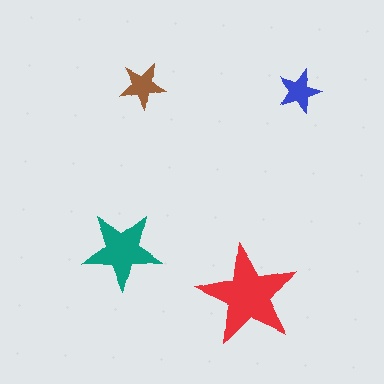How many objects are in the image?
There are 4 objects in the image.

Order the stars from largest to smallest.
the red one, the teal one, the brown one, the blue one.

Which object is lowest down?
The red star is bottommost.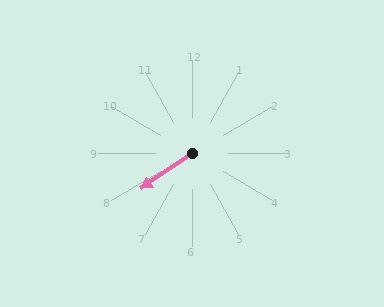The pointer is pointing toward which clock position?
Roughly 8 o'clock.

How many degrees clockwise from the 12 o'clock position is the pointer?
Approximately 235 degrees.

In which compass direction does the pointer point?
Southwest.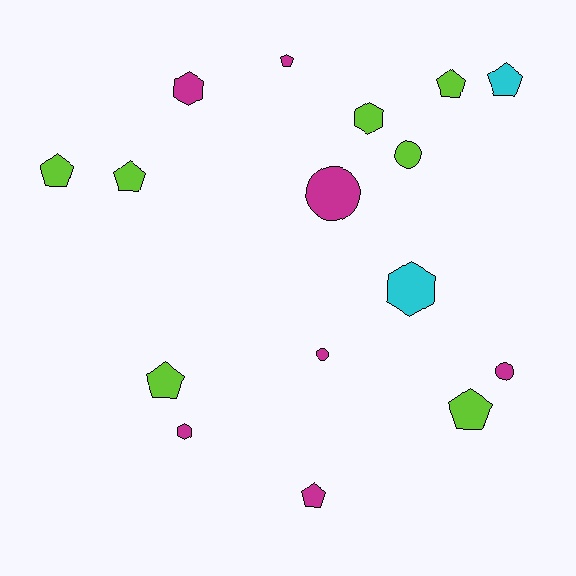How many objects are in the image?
There are 16 objects.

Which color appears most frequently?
Magenta, with 7 objects.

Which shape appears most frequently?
Pentagon, with 8 objects.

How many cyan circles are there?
There are no cyan circles.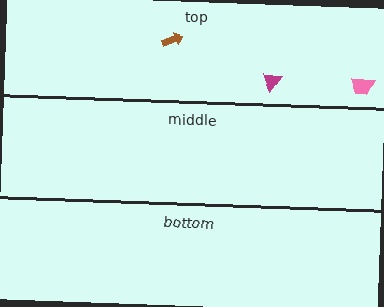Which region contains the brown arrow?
The top region.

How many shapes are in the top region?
3.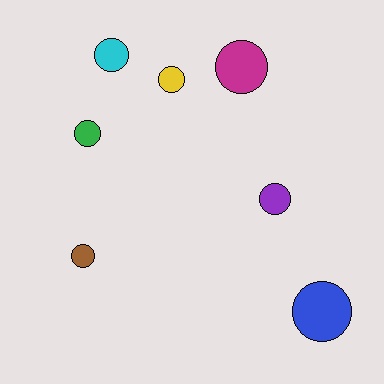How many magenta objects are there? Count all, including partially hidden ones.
There is 1 magenta object.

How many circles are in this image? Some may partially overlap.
There are 7 circles.